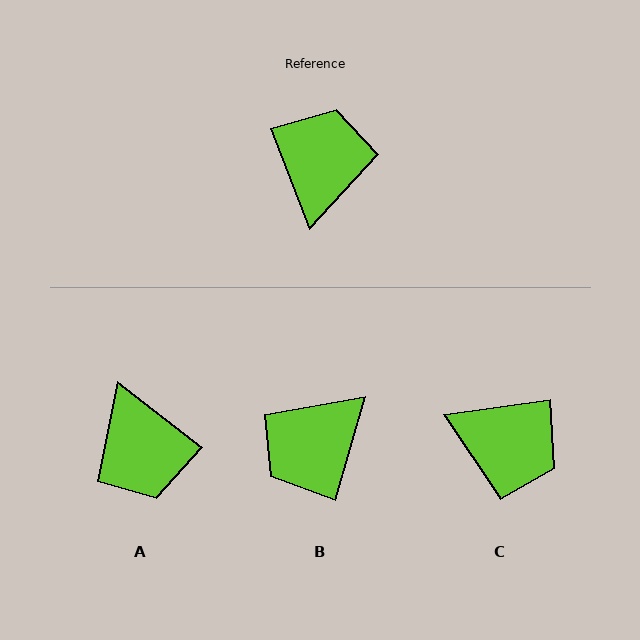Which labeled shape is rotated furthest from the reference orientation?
A, about 149 degrees away.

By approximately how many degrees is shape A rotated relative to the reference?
Approximately 149 degrees clockwise.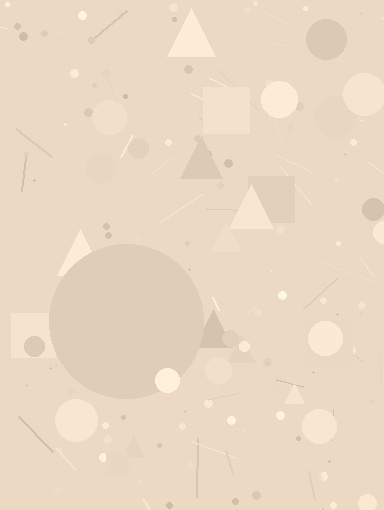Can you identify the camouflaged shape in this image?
The camouflaged shape is a circle.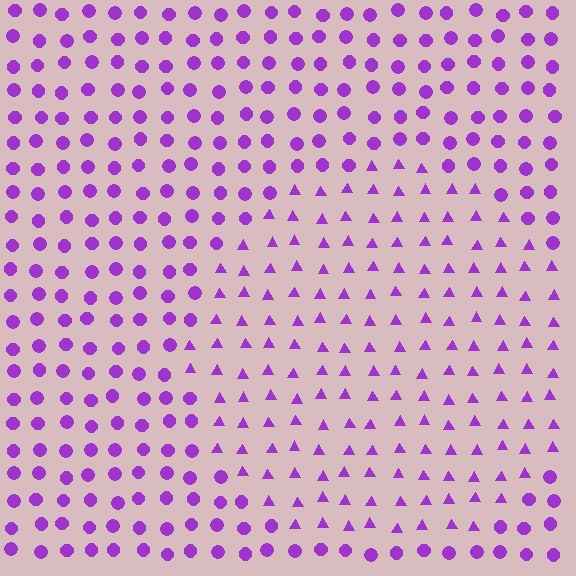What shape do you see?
I see a circle.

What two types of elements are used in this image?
The image uses triangles inside the circle region and circles outside it.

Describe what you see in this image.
The image is filled with small purple elements arranged in a uniform grid. A circle-shaped region contains triangles, while the surrounding area contains circles. The boundary is defined purely by the change in element shape.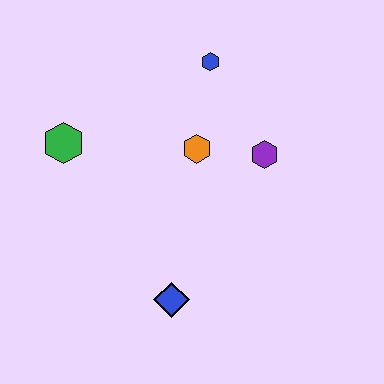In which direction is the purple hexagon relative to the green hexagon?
The purple hexagon is to the right of the green hexagon.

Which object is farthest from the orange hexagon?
The blue diamond is farthest from the orange hexagon.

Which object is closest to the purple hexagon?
The orange hexagon is closest to the purple hexagon.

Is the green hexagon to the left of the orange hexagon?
Yes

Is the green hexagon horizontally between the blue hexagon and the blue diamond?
No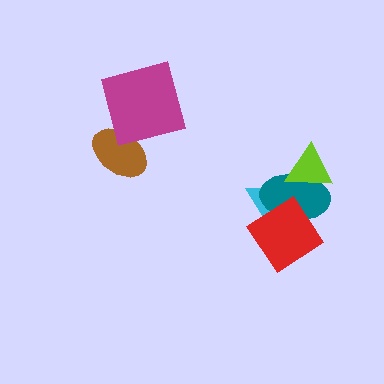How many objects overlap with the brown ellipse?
1 object overlaps with the brown ellipse.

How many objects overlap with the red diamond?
2 objects overlap with the red diamond.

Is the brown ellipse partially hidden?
Yes, it is partially covered by another shape.